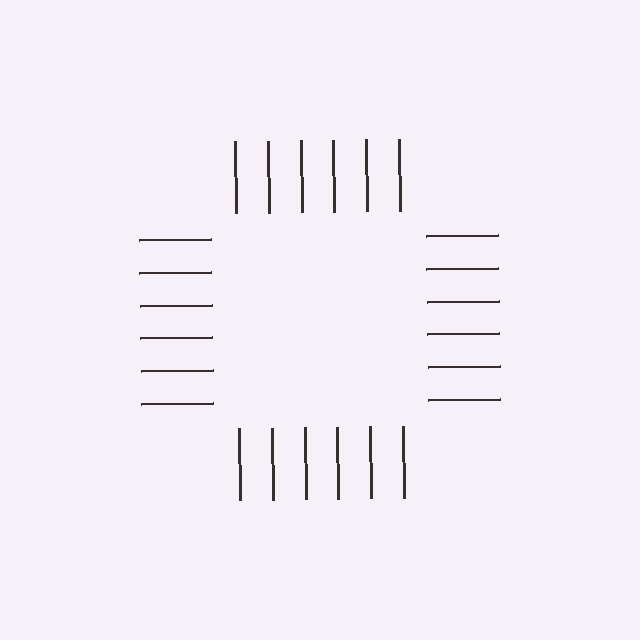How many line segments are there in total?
24 — 6 along each of the 4 edges.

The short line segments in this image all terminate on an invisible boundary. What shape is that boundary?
An illusory square — the line segments terminate on its edges but no continuous stroke is drawn.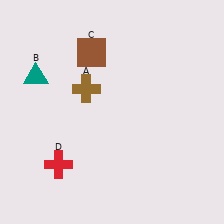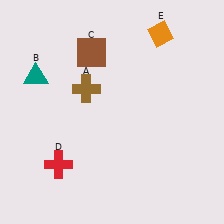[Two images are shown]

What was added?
An orange diamond (E) was added in Image 2.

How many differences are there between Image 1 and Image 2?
There is 1 difference between the two images.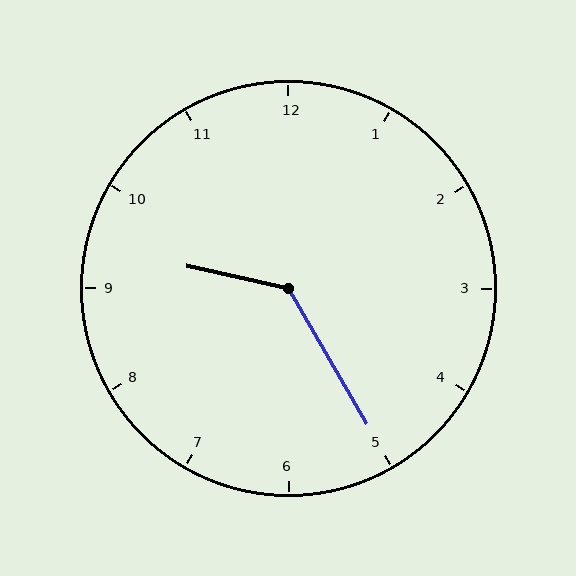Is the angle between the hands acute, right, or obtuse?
It is obtuse.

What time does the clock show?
9:25.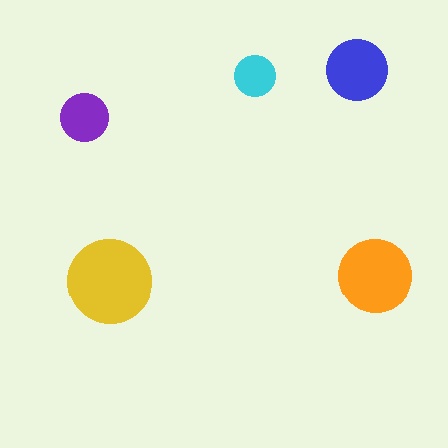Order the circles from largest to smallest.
the yellow one, the orange one, the blue one, the purple one, the cyan one.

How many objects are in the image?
There are 5 objects in the image.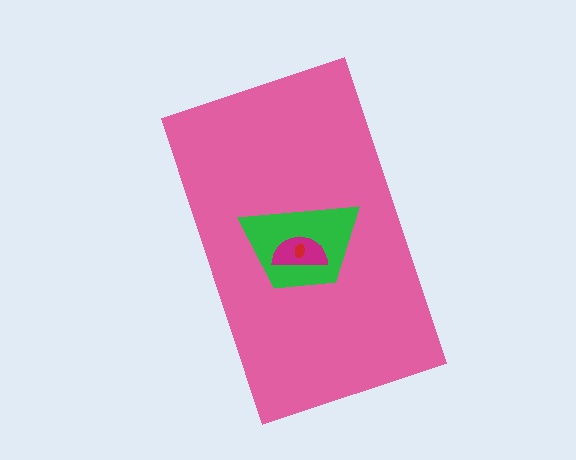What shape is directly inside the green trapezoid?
The magenta semicircle.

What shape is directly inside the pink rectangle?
The green trapezoid.